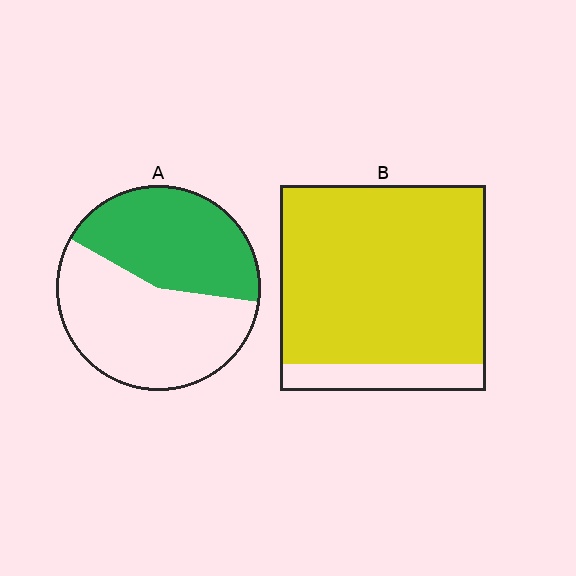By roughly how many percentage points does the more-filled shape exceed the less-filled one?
By roughly 45 percentage points (B over A).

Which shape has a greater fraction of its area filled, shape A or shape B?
Shape B.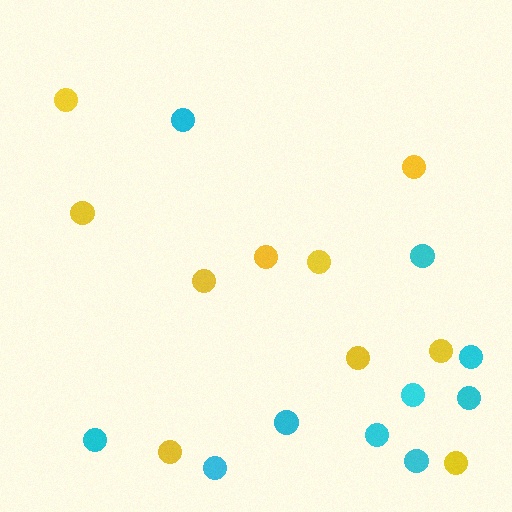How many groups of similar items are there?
There are 2 groups: one group of cyan circles (10) and one group of yellow circles (10).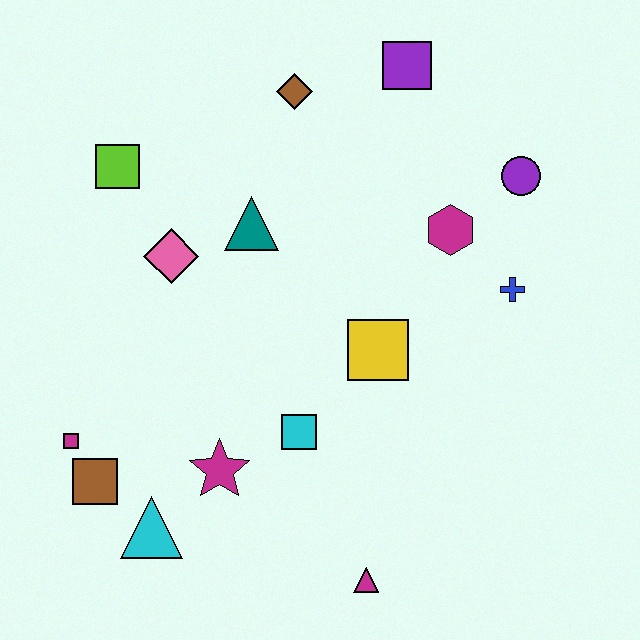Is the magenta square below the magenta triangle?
No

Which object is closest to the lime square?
The pink diamond is closest to the lime square.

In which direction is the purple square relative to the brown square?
The purple square is above the brown square.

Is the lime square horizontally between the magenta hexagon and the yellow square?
No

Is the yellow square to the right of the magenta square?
Yes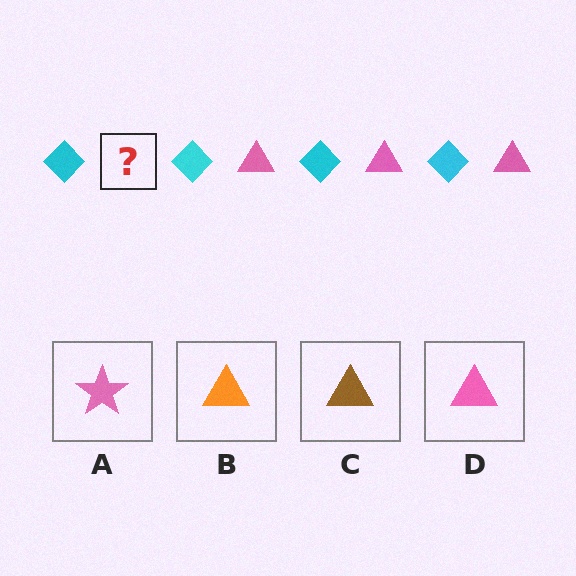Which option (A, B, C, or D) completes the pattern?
D.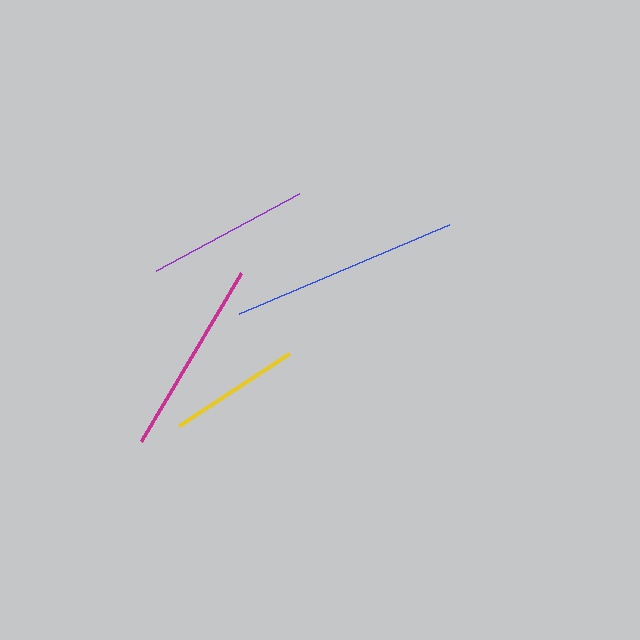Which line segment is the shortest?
The yellow line is the shortest at approximately 131 pixels.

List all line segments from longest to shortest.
From longest to shortest: blue, magenta, purple, yellow.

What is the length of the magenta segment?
The magenta segment is approximately 195 pixels long.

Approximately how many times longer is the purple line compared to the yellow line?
The purple line is approximately 1.2 times the length of the yellow line.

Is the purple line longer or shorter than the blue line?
The blue line is longer than the purple line.